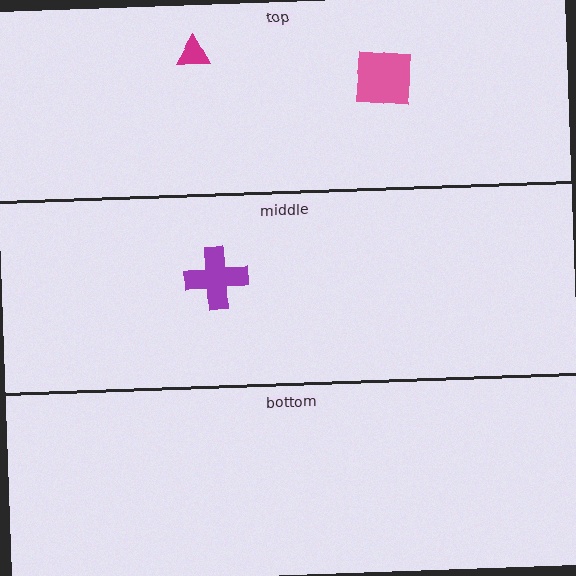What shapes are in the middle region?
The purple cross.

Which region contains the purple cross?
The middle region.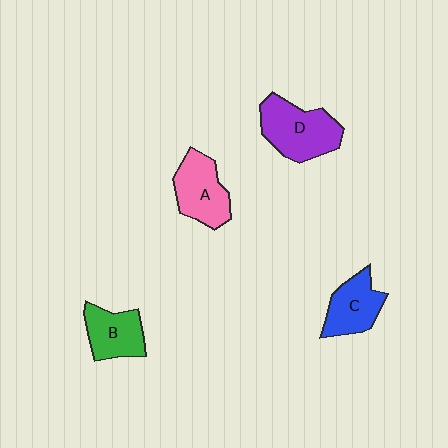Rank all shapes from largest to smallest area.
From largest to smallest: D (purple), A (pink), C (blue), B (green).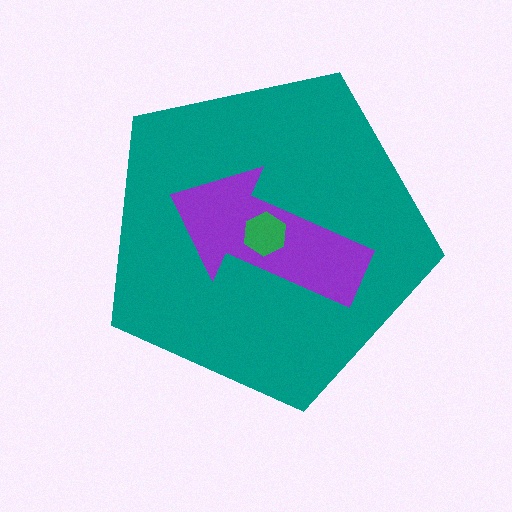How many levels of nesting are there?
3.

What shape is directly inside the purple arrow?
The green hexagon.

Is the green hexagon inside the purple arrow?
Yes.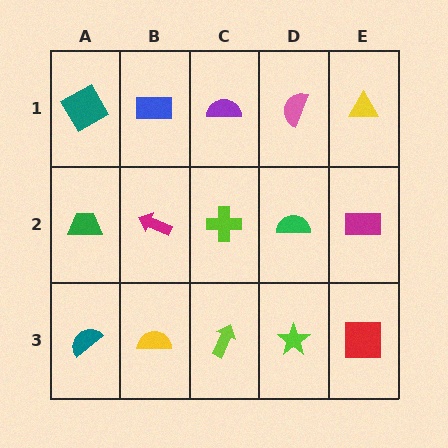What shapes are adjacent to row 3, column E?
A magenta rectangle (row 2, column E), a lime star (row 3, column D).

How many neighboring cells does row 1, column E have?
2.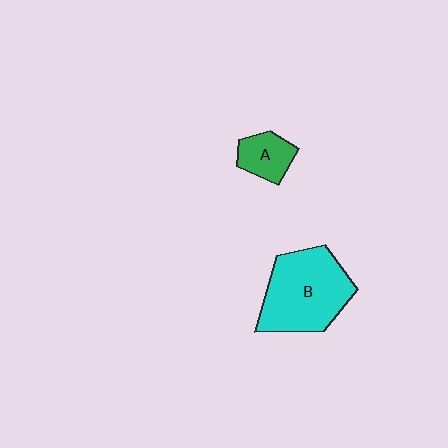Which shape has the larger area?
Shape B (cyan).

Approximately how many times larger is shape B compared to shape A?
Approximately 2.8 times.